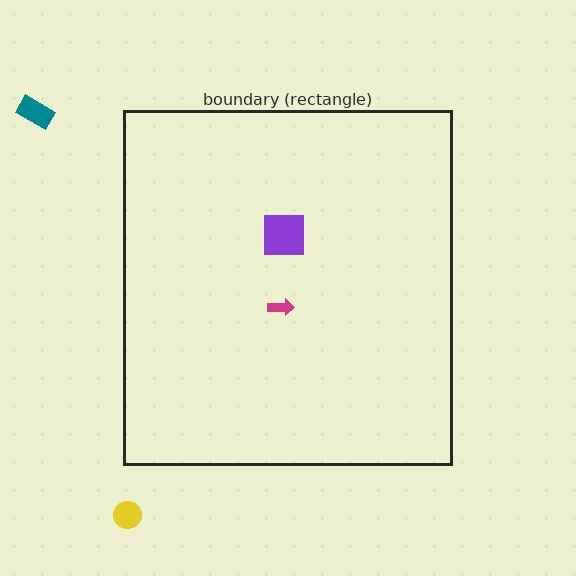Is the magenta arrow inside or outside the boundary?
Inside.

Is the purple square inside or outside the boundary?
Inside.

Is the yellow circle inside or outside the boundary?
Outside.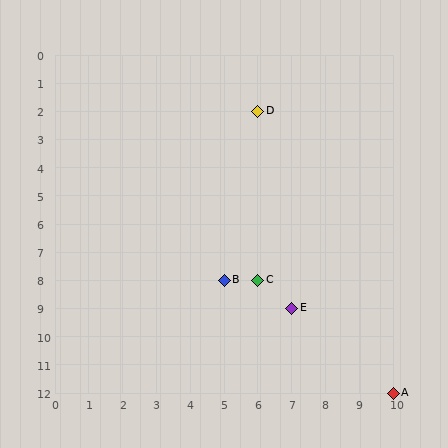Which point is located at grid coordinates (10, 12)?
Point A is at (10, 12).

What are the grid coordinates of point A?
Point A is at grid coordinates (10, 12).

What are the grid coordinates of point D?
Point D is at grid coordinates (6, 2).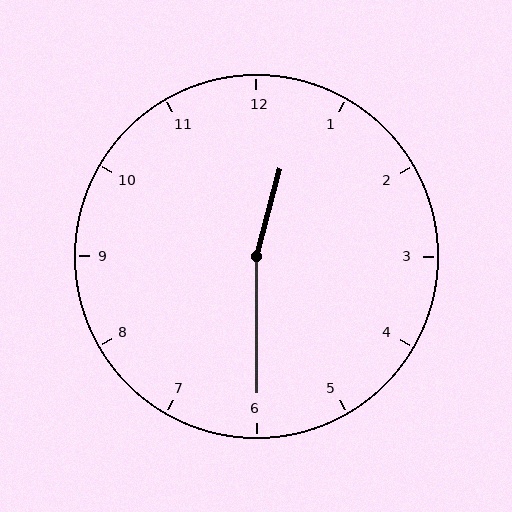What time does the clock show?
12:30.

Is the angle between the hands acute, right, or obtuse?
It is obtuse.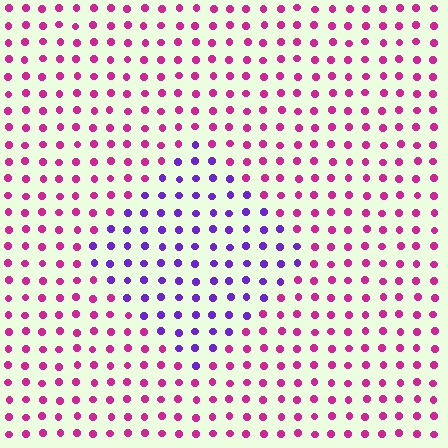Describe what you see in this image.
The image is filled with small magenta elements in a uniform arrangement. A diamond-shaped region is visible where the elements are tinted to a slightly different hue, forming a subtle color boundary.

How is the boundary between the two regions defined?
The boundary is defined purely by a slight shift in hue (about 54 degrees). Spacing, size, and orientation are identical on both sides.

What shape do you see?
I see a diamond.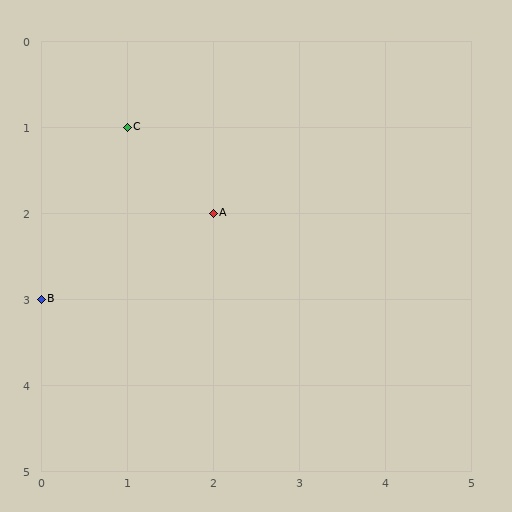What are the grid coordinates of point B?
Point B is at grid coordinates (0, 3).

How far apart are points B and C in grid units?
Points B and C are 1 column and 2 rows apart (about 2.2 grid units diagonally).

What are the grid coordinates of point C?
Point C is at grid coordinates (1, 1).